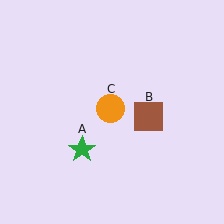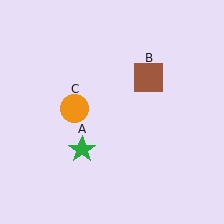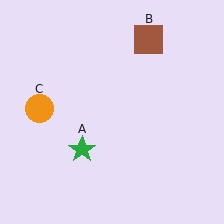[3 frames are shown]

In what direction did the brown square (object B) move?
The brown square (object B) moved up.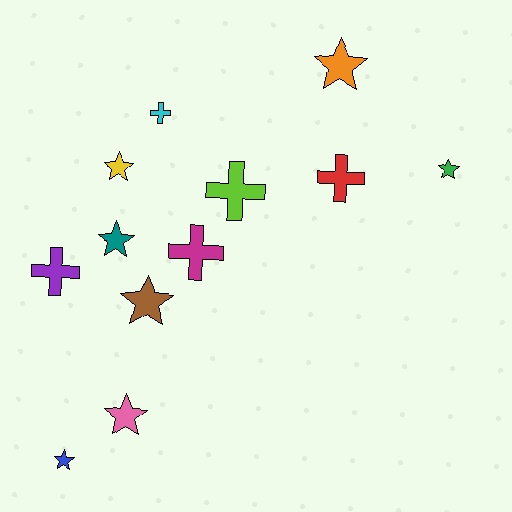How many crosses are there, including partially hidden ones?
There are 5 crosses.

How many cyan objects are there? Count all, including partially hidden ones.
There is 1 cyan object.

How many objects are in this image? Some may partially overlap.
There are 12 objects.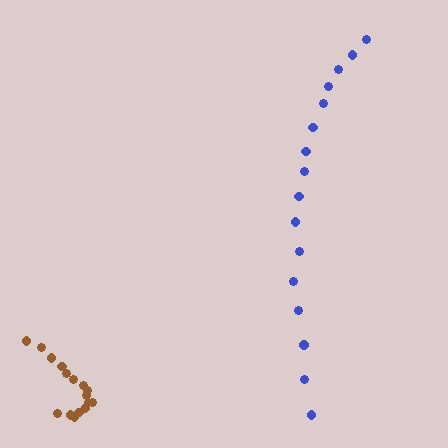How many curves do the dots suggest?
There are 2 distinct paths.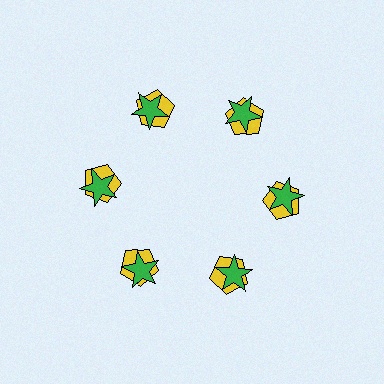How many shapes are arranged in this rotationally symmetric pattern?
There are 12 shapes, arranged in 6 groups of 2.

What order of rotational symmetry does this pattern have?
This pattern has 6-fold rotational symmetry.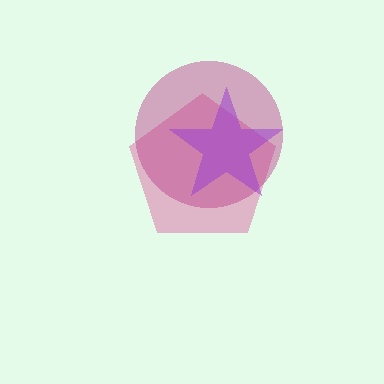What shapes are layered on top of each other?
The layered shapes are: a pink pentagon, a magenta circle, a purple star.